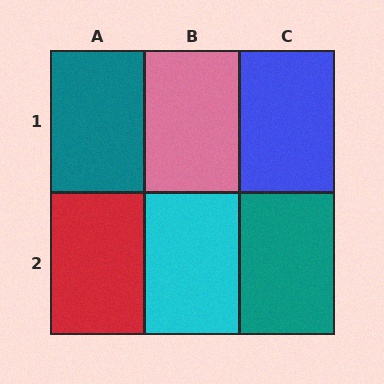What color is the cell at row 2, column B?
Cyan.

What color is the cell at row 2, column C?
Teal.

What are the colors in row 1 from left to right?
Teal, pink, blue.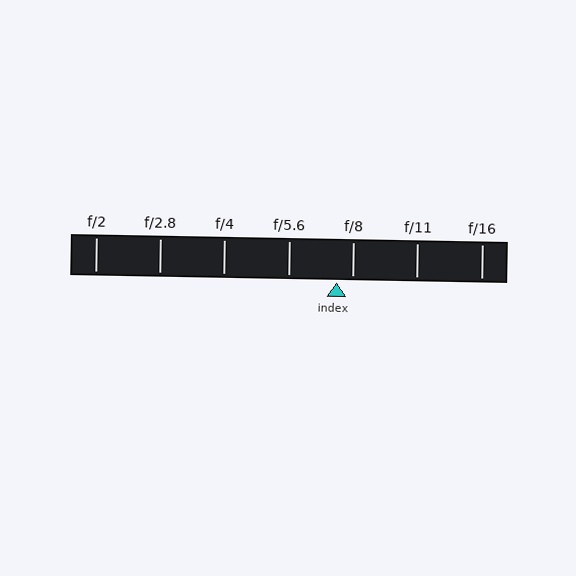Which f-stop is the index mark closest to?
The index mark is closest to f/8.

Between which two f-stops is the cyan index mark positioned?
The index mark is between f/5.6 and f/8.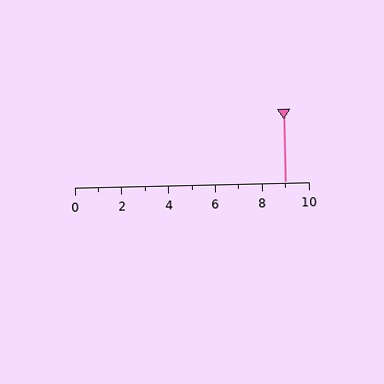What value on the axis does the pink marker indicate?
The marker indicates approximately 9.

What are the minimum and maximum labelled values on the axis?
The axis runs from 0 to 10.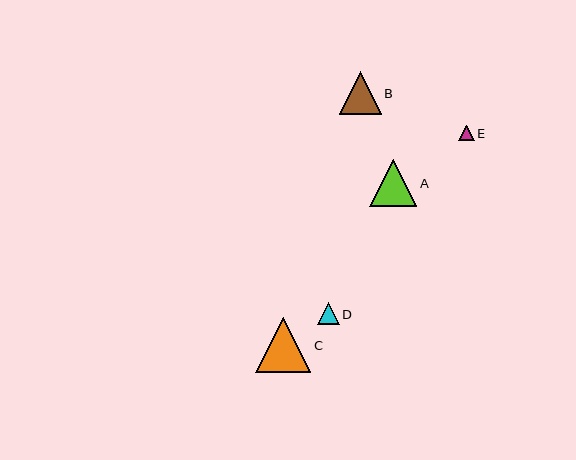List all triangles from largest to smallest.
From largest to smallest: C, A, B, D, E.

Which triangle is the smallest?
Triangle E is the smallest with a size of approximately 16 pixels.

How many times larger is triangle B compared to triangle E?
Triangle B is approximately 2.7 times the size of triangle E.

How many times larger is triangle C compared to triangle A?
Triangle C is approximately 1.2 times the size of triangle A.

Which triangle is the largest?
Triangle C is the largest with a size of approximately 55 pixels.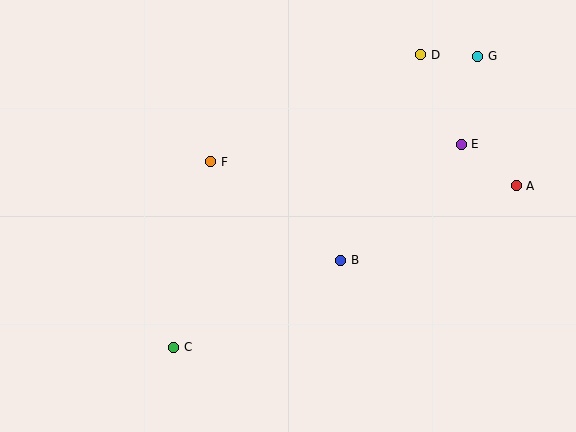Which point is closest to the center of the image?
Point B at (341, 260) is closest to the center.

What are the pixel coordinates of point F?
Point F is at (211, 162).